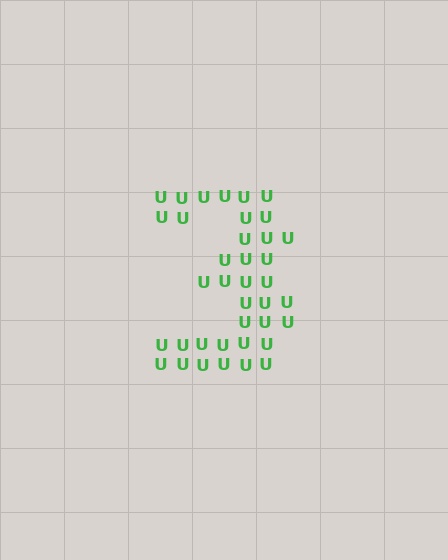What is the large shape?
The large shape is the digit 3.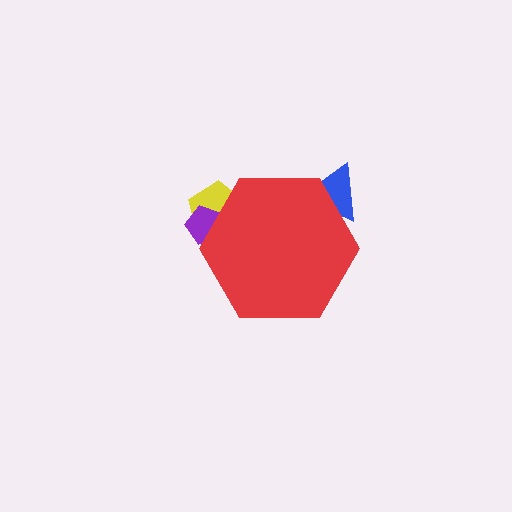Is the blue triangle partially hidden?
Yes, the blue triangle is partially hidden behind the red hexagon.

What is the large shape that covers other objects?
A red hexagon.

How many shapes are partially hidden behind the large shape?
3 shapes are partially hidden.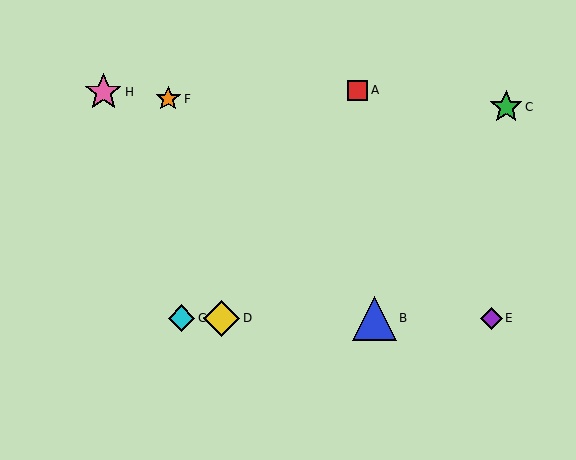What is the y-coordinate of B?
Object B is at y≈318.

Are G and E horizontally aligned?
Yes, both are at y≈318.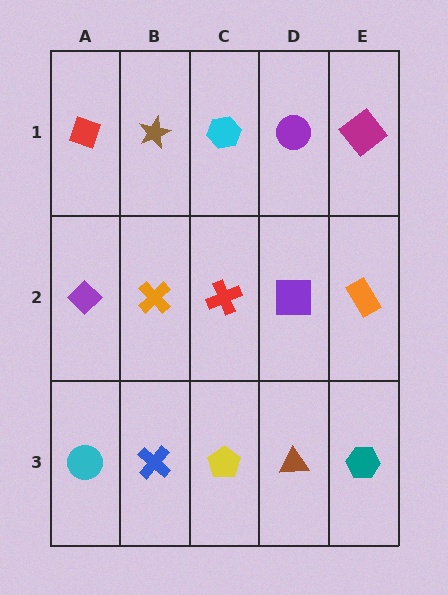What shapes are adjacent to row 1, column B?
An orange cross (row 2, column B), a red diamond (row 1, column A), a cyan hexagon (row 1, column C).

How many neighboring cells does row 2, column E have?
3.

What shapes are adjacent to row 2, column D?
A purple circle (row 1, column D), a brown triangle (row 3, column D), a red cross (row 2, column C), an orange rectangle (row 2, column E).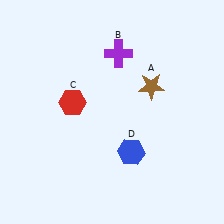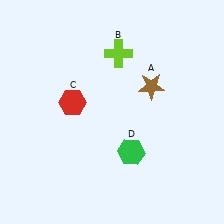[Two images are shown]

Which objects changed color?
B changed from purple to lime. D changed from blue to green.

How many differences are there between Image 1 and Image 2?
There are 2 differences between the two images.